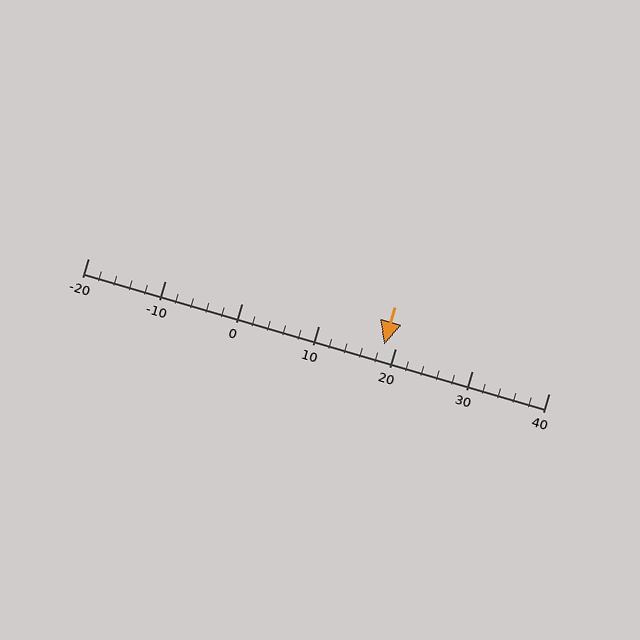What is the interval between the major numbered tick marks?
The major tick marks are spaced 10 units apart.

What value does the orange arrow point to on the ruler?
The orange arrow points to approximately 19.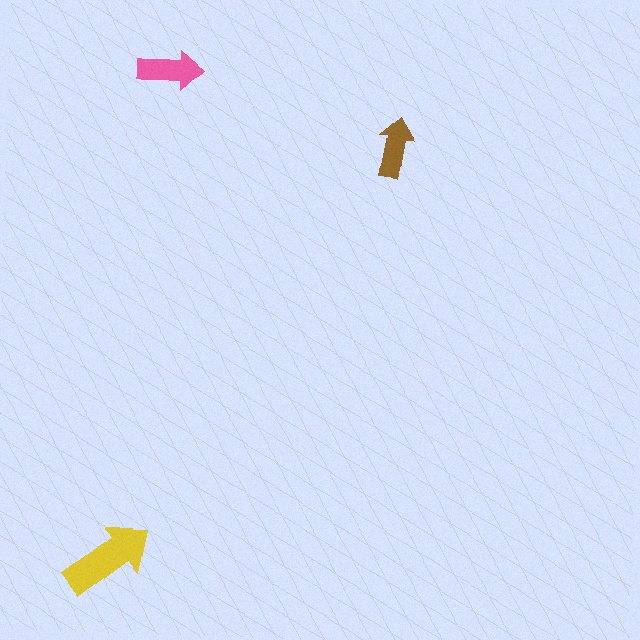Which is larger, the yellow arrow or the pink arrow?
The yellow one.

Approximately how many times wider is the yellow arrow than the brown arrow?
About 1.5 times wider.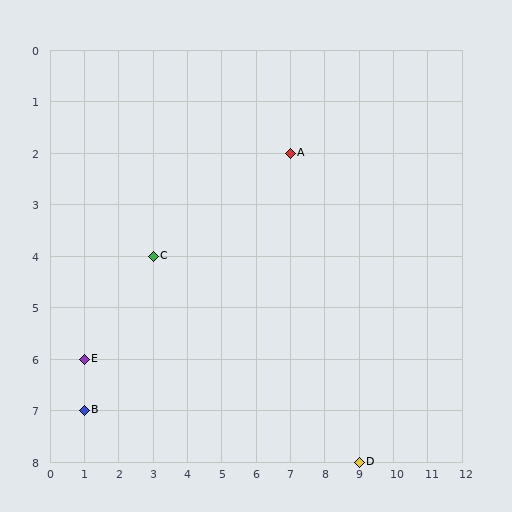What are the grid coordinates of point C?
Point C is at grid coordinates (3, 4).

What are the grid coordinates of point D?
Point D is at grid coordinates (9, 8).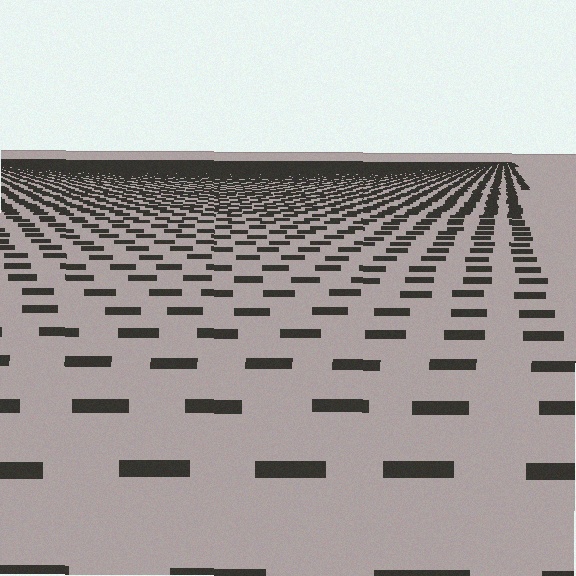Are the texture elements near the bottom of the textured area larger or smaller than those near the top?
Larger. Near the bottom, elements are closer to the viewer and appear at a bigger on-screen size.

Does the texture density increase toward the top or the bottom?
Density increases toward the top.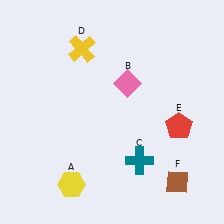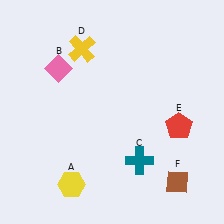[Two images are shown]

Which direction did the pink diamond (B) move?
The pink diamond (B) moved left.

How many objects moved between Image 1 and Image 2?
1 object moved between the two images.